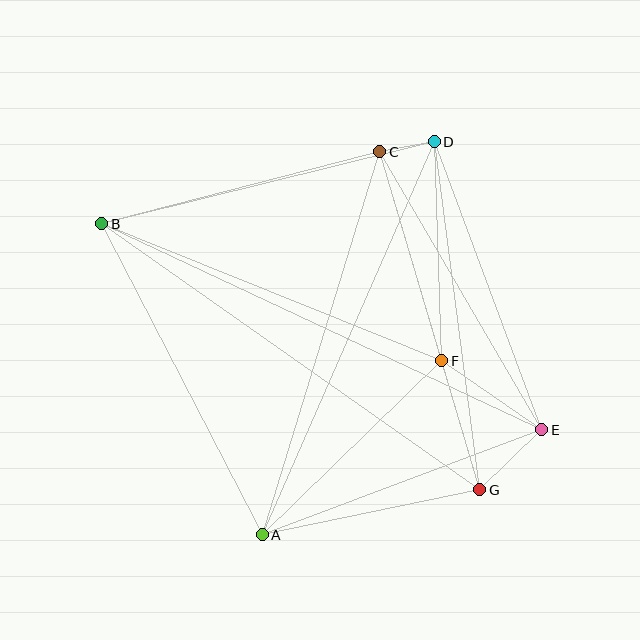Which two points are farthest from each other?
Points B and E are farthest from each other.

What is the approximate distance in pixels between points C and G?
The distance between C and G is approximately 353 pixels.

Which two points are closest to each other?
Points C and D are closest to each other.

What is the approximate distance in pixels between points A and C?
The distance between A and C is approximately 400 pixels.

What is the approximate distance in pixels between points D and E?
The distance between D and E is approximately 308 pixels.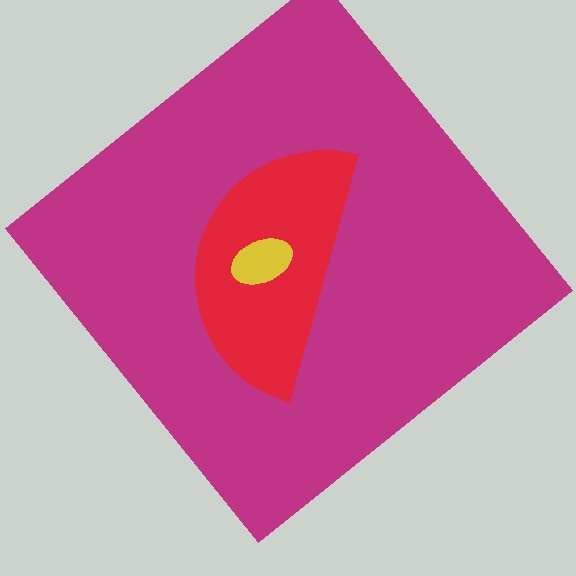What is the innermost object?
The yellow ellipse.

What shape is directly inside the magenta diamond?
The red semicircle.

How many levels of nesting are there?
3.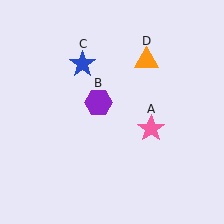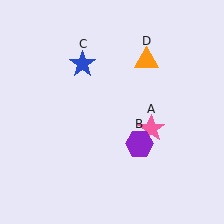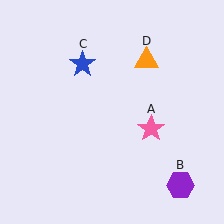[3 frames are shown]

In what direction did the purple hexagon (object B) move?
The purple hexagon (object B) moved down and to the right.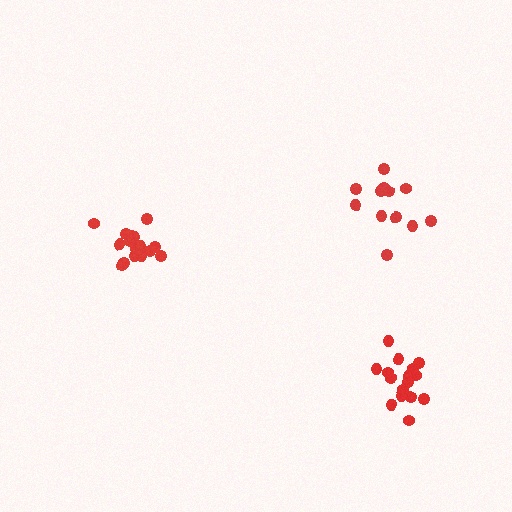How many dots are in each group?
Group 1: 16 dots, Group 2: 16 dots, Group 3: 12 dots (44 total).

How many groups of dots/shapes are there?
There are 3 groups.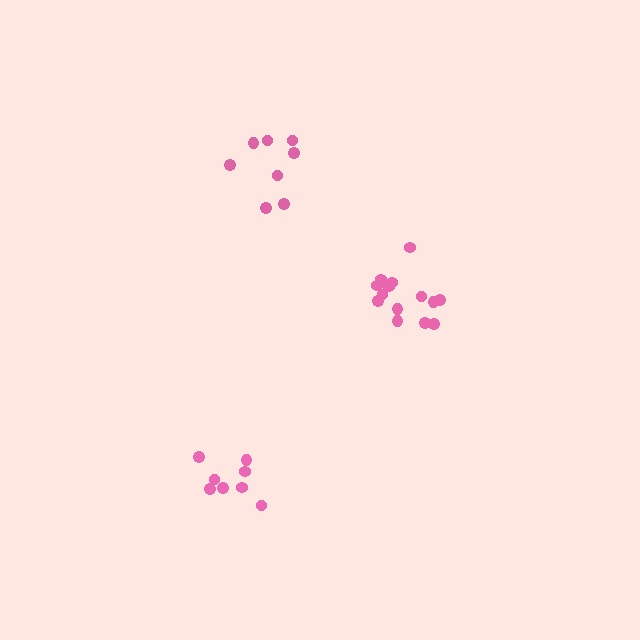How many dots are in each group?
Group 1: 14 dots, Group 2: 8 dots, Group 3: 8 dots (30 total).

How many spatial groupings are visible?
There are 3 spatial groupings.